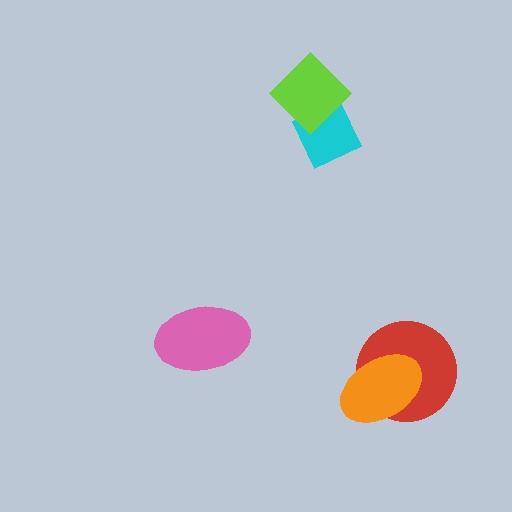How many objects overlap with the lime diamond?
1 object overlaps with the lime diamond.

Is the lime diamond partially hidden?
No, no other shape covers it.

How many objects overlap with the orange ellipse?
1 object overlaps with the orange ellipse.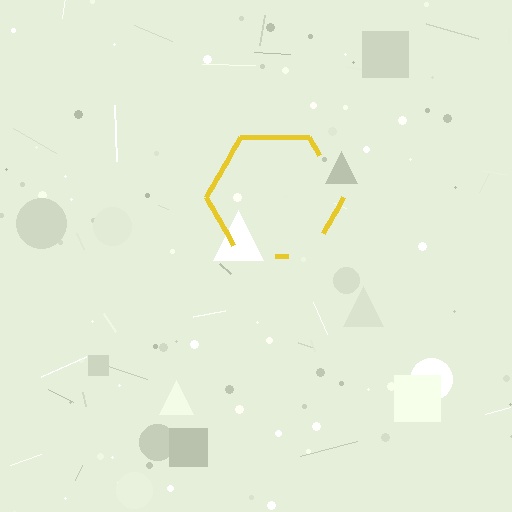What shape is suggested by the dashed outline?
The dashed outline suggests a hexagon.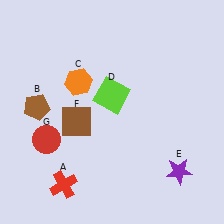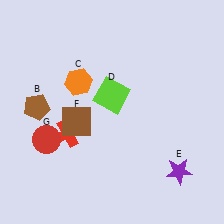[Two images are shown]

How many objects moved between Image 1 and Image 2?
1 object moved between the two images.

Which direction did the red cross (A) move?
The red cross (A) moved up.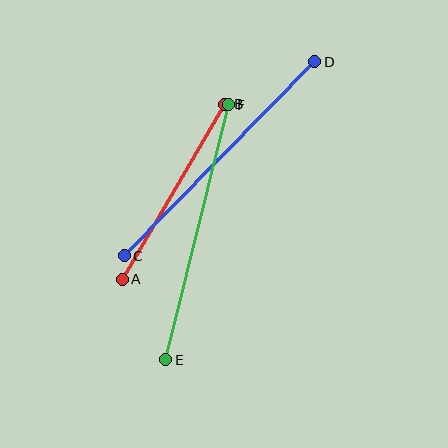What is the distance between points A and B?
The distance is approximately 203 pixels.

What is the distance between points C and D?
The distance is approximately 272 pixels.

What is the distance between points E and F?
The distance is approximately 262 pixels.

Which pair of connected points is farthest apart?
Points C and D are farthest apart.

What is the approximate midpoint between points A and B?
The midpoint is at approximately (174, 192) pixels.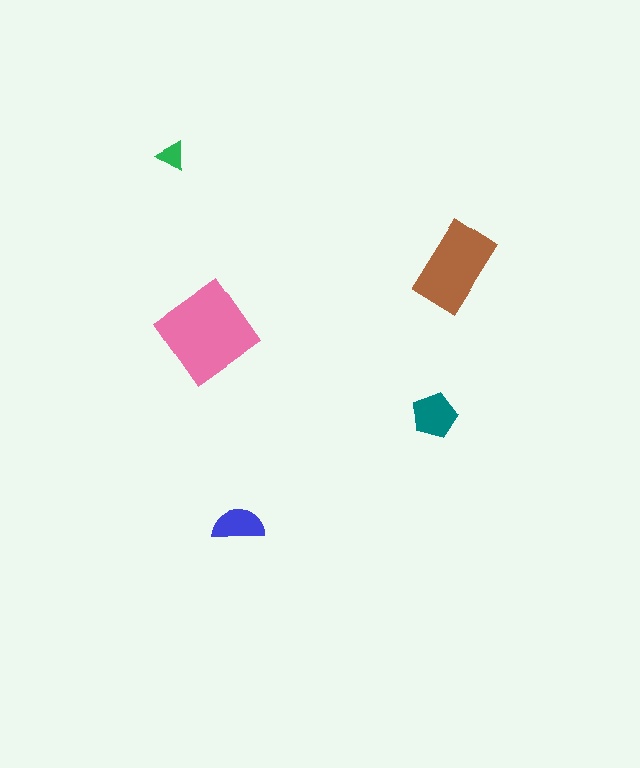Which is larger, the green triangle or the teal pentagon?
The teal pentagon.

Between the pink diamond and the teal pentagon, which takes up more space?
The pink diamond.